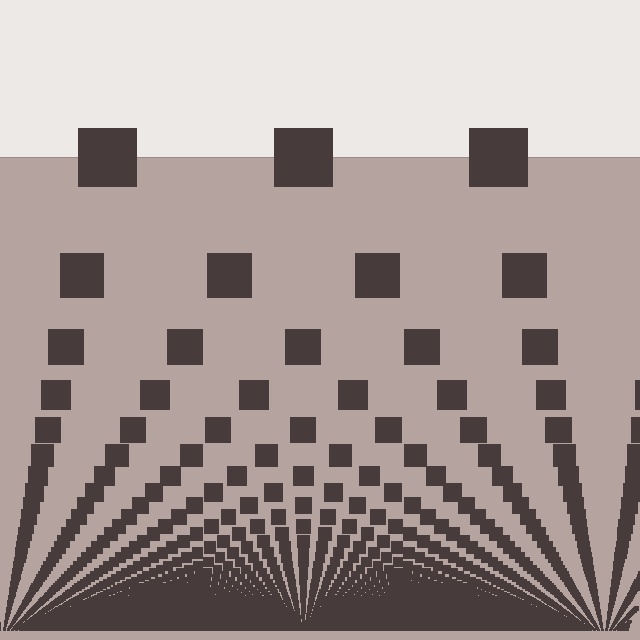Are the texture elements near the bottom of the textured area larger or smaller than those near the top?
Smaller. The gradient is inverted — elements near the bottom are smaller and denser.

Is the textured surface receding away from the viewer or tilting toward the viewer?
The surface appears to tilt toward the viewer. Texture elements get larger and sparser toward the top.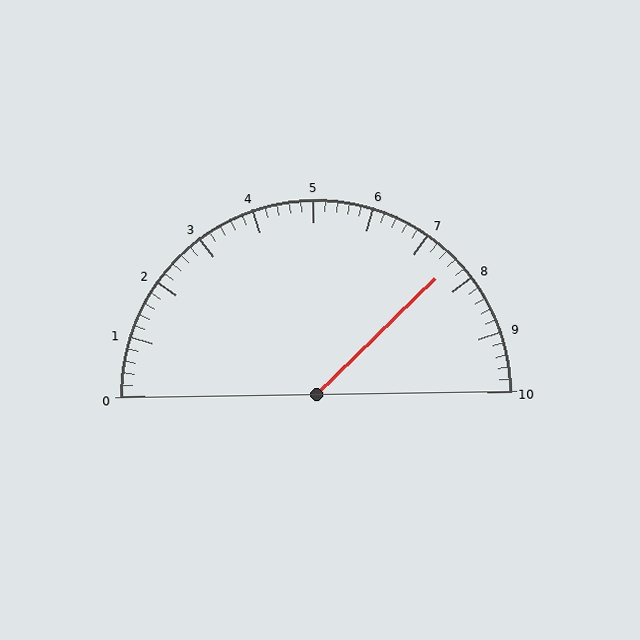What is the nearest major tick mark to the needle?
The nearest major tick mark is 8.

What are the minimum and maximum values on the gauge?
The gauge ranges from 0 to 10.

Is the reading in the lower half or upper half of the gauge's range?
The reading is in the upper half of the range (0 to 10).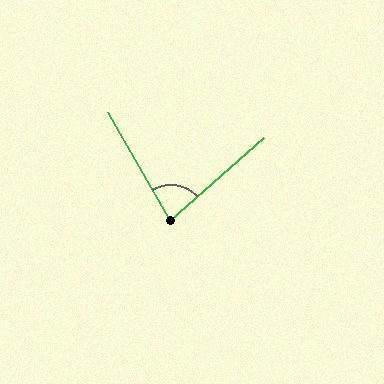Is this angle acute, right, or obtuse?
It is acute.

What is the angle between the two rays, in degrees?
Approximately 78 degrees.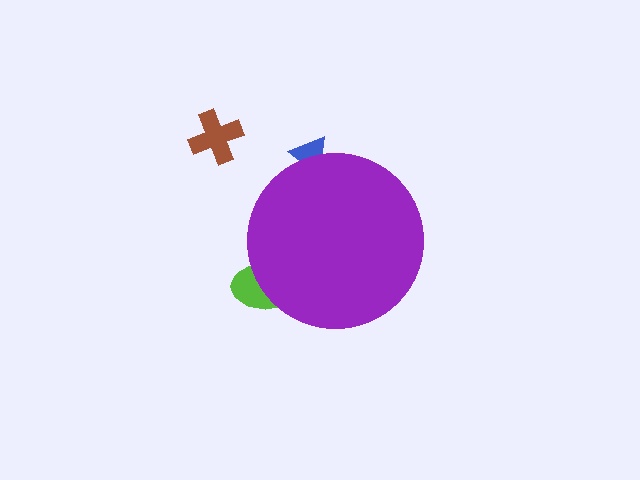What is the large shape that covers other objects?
A purple circle.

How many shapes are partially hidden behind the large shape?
2 shapes are partially hidden.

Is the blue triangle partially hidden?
Yes, the blue triangle is partially hidden behind the purple circle.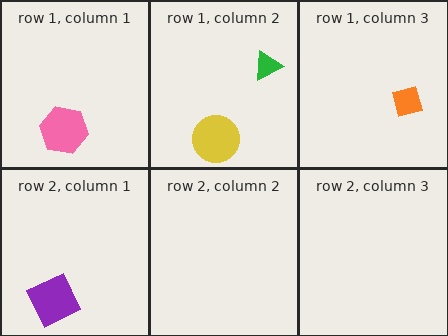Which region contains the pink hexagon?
The row 1, column 1 region.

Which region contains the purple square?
The row 2, column 1 region.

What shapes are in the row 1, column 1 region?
The pink hexagon.